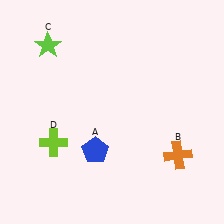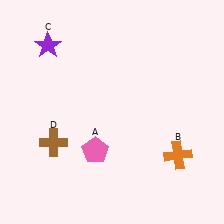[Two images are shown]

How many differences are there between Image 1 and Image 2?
There are 3 differences between the two images.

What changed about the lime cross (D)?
In Image 1, D is lime. In Image 2, it changed to brown.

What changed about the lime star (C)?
In Image 1, C is lime. In Image 2, it changed to purple.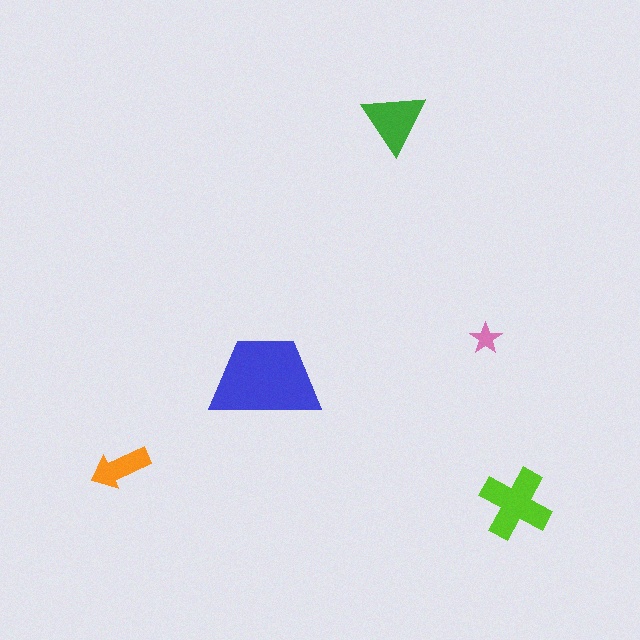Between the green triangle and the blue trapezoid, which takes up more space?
The blue trapezoid.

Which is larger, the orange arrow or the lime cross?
The lime cross.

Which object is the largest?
The blue trapezoid.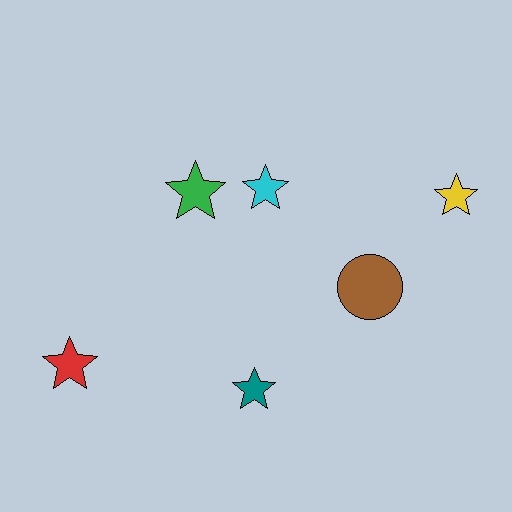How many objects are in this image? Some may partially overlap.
There are 6 objects.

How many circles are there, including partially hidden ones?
There is 1 circle.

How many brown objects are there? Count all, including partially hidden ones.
There is 1 brown object.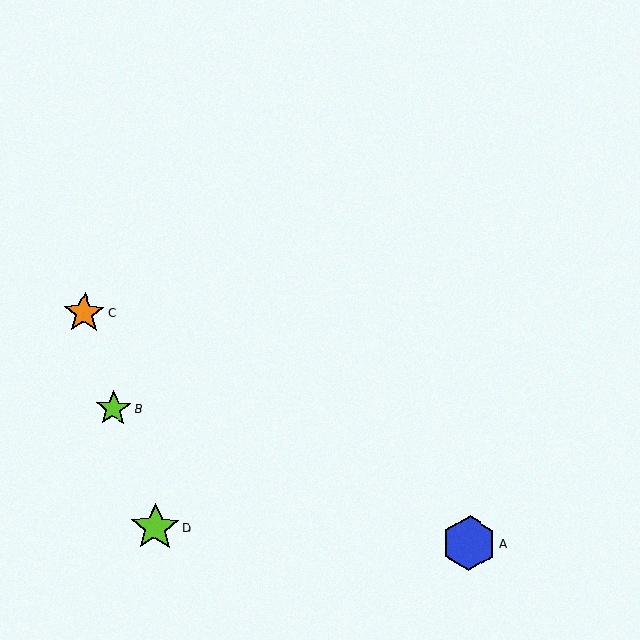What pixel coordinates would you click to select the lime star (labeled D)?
Click at (155, 527) to select the lime star D.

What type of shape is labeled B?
Shape B is a lime star.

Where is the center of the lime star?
The center of the lime star is at (113, 409).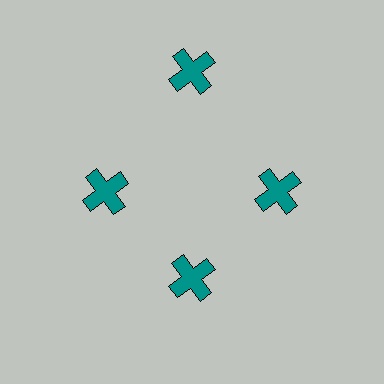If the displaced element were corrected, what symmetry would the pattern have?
It would have 4-fold rotational symmetry — the pattern would map onto itself every 90 degrees.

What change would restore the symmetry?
The symmetry would be restored by moving it inward, back onto the ring so that all 4 crosses sit at equal angles and equal distance from the center.